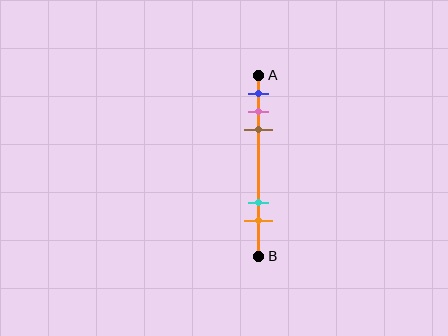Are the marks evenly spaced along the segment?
No, the marks are not evenly spaced.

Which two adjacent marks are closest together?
The pink and brown marks are the closest adjacent pair.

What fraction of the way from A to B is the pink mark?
The pink mark is approximately 20% (0.2) of the way from A to B.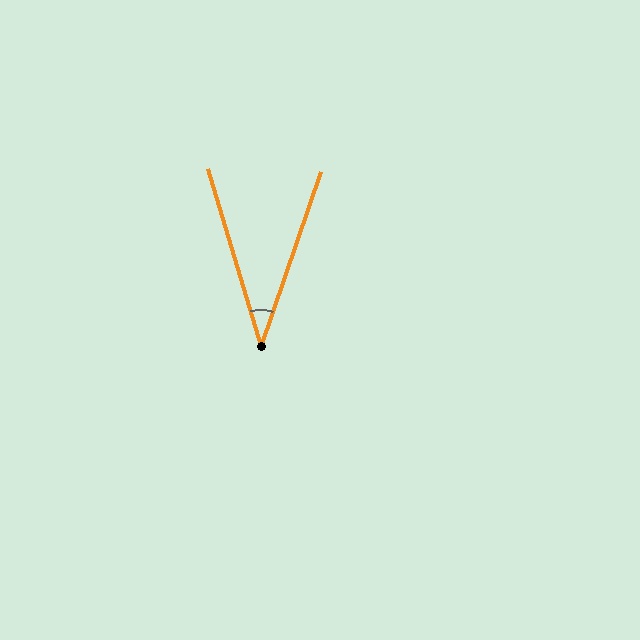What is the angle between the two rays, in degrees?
Approximately 36 degrees.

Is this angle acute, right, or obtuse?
It is acute.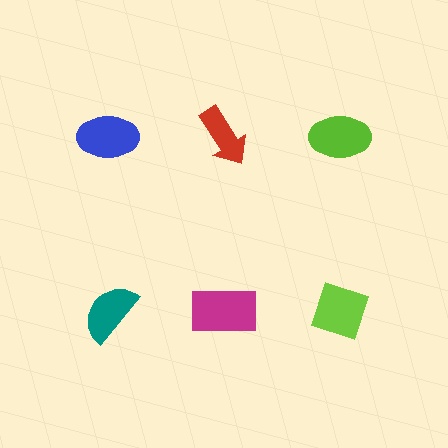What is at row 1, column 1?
A blue ellipse.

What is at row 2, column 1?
A teal semicircle.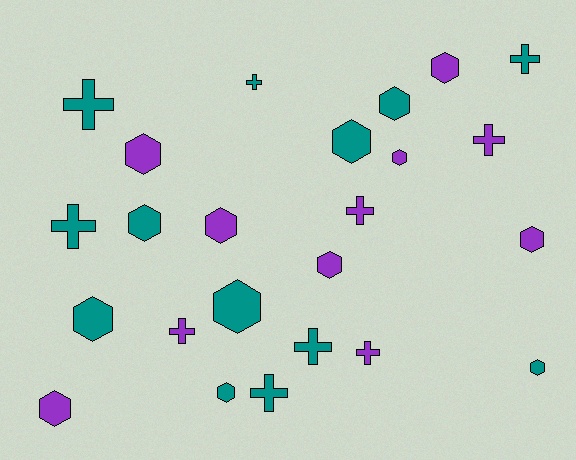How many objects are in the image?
There are 24 objects.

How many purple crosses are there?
There are 4 purple crosses.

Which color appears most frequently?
Teal, with 13 objects.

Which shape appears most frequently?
Hexagon, with 14 objects.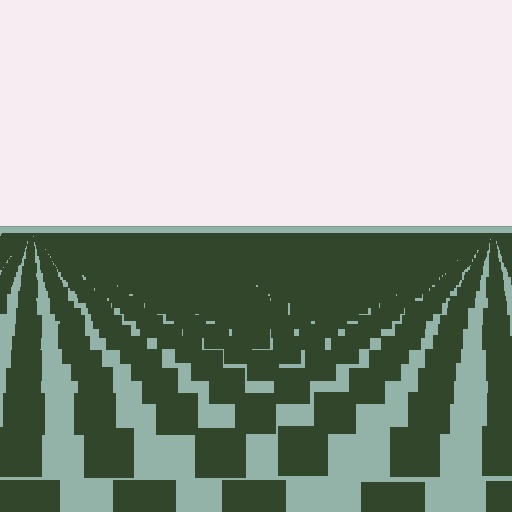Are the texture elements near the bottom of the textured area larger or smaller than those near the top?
Larger. Near the bottom, elements are closer to the viewer and appear at a bigger on-screen size.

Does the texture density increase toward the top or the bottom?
Density increases toward the top.